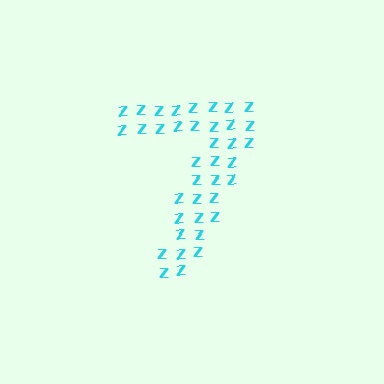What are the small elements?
The small elements are letter Z's.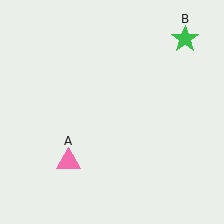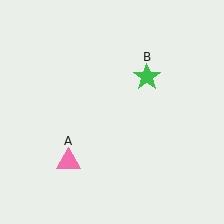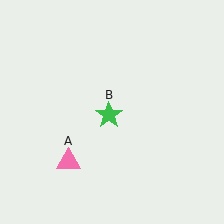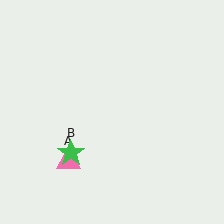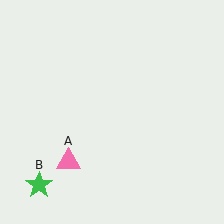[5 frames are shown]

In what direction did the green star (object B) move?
The green star (object B) moved down and to the left.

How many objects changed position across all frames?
1 object changed position: green star (object B).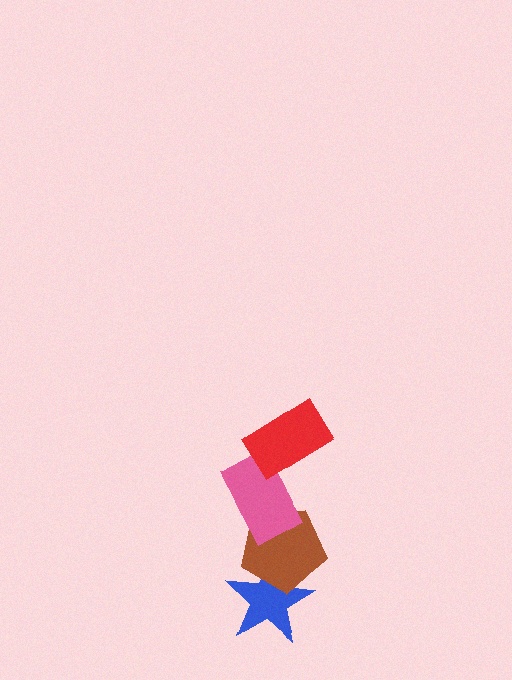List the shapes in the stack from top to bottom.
From top to bottom: the red rectangle, the pink rectangle, the brown pentagon, the blue star.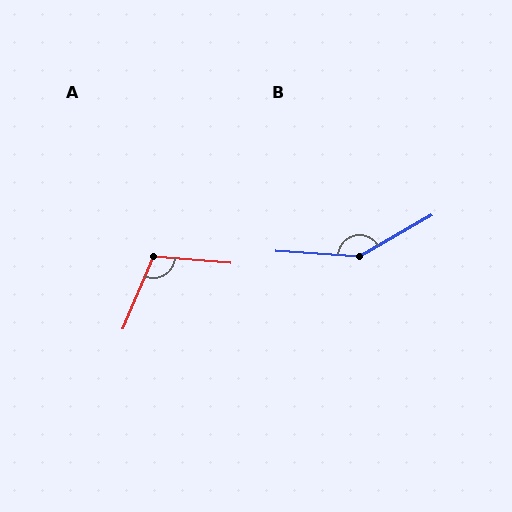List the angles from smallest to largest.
A (108°), B (147°).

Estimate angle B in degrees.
Approximately 147 degrees.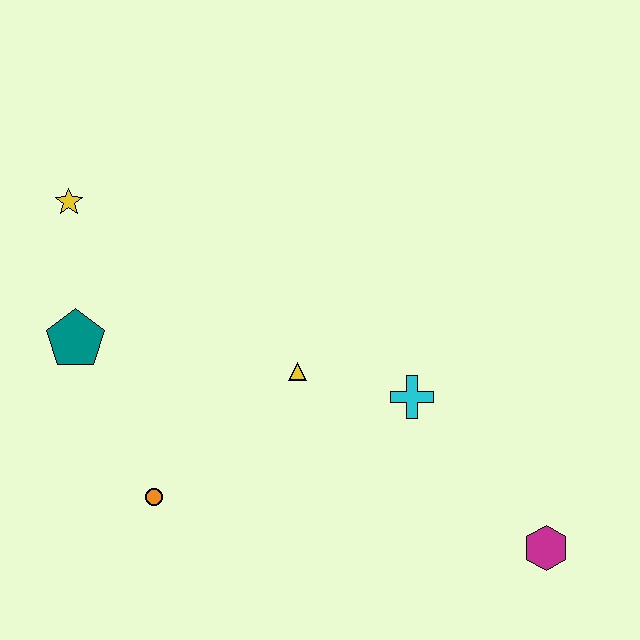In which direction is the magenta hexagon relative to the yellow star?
The magenta hexagon is to the right of the yellow star.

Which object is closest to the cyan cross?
The yellow triangle is closest to the cyan cross.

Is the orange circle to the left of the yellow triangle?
Yes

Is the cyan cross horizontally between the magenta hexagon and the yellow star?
Yes